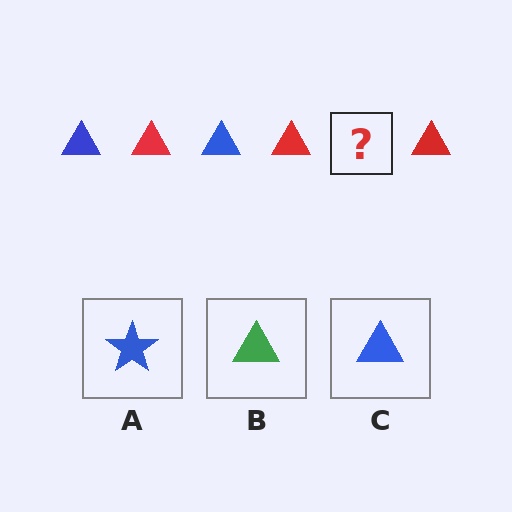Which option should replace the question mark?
Option C.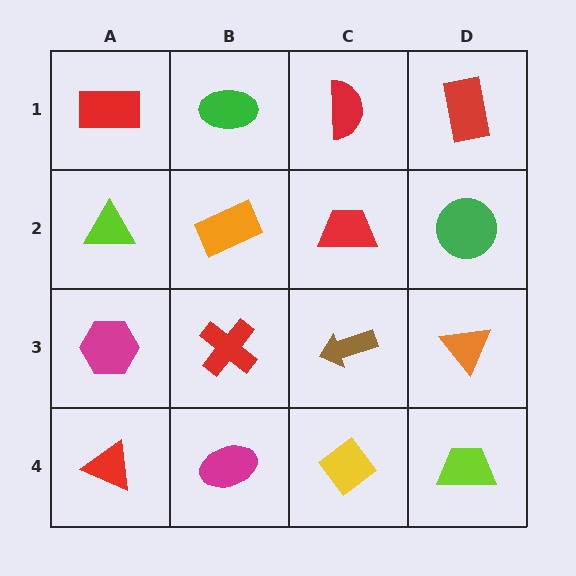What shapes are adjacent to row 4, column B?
A red cross (row 3, column B), a red triangle (row 4, column A), a yellow diamond (row 4, column C).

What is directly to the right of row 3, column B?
A brown arrow.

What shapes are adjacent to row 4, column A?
A magenta hexagon (row 3, column A), a magenta ellipse (row 4, column B).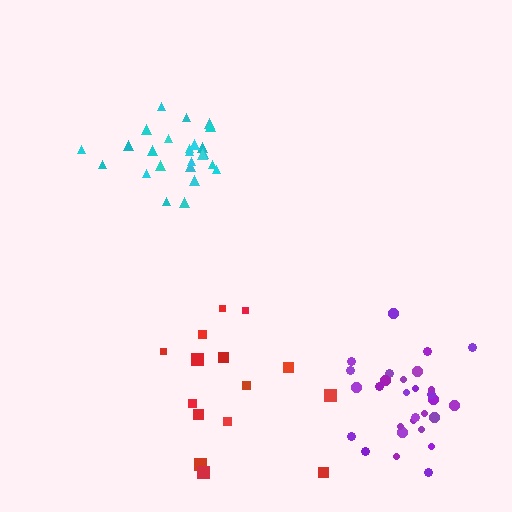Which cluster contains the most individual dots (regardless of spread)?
Purple (30).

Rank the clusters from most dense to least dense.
purple, cyan, red.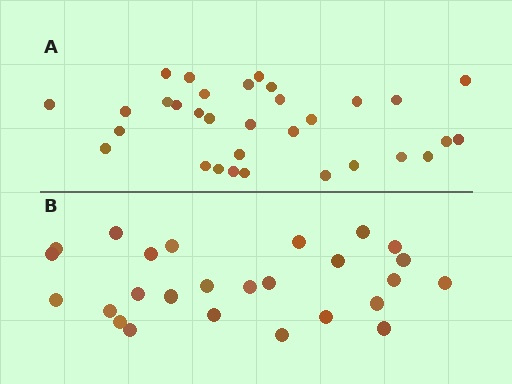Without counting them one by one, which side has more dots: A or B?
Region A (the top region) has more dots.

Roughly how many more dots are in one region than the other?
Region A has about 6 more dots than region B.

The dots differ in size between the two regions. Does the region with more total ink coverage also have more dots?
No. Region B has more total ink coverage because its dots are larger, but region A actually contains more individual dots. Total area can be misleading — the number of items is what matters here.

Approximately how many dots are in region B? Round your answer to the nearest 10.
About 30 dots. (The exact count is 26, which rounds to 30.)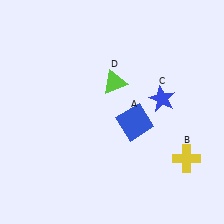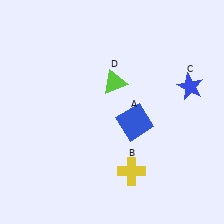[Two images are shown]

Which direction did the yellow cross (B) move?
The yellow cross (B) moved left.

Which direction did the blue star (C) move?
The blue star (C) moved right.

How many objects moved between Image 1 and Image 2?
2 objects moved between the two images.